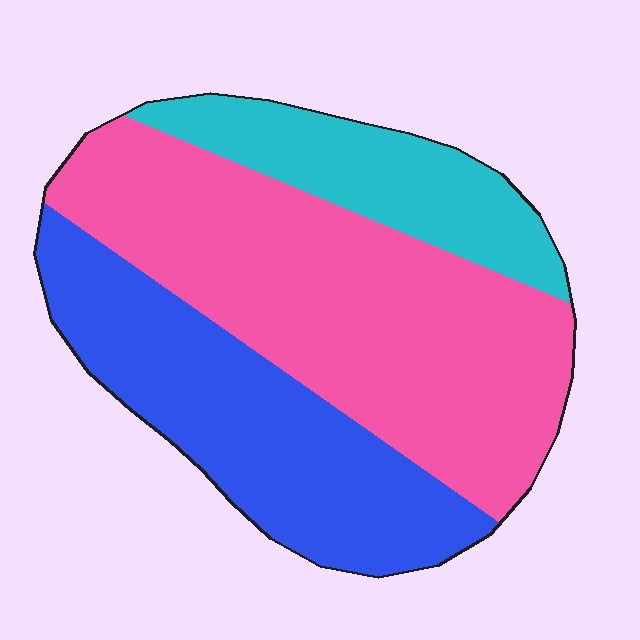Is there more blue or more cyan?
Blue.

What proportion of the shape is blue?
Blue covers around 30% of the shape.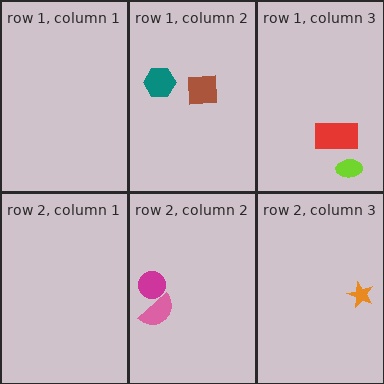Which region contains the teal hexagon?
The row 1, column 2 region.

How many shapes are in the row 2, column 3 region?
1.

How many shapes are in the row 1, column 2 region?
2.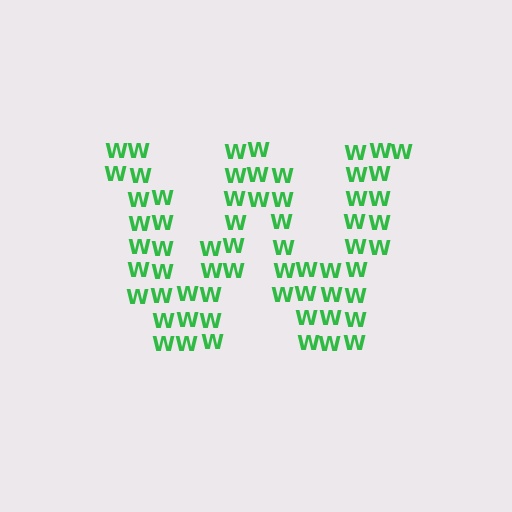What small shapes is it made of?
It is made of small letter W's.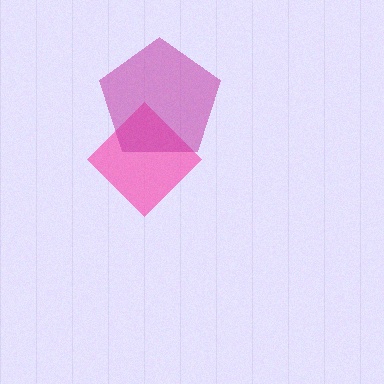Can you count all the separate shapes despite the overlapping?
Yes, there are 2 separate shapes.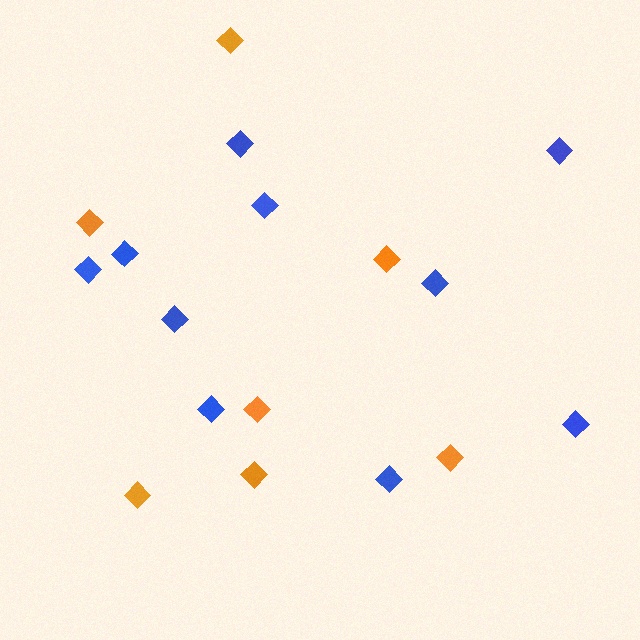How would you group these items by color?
There are 2 groups: one group of orange diamonds (7) and one group of blue diamonds (10).